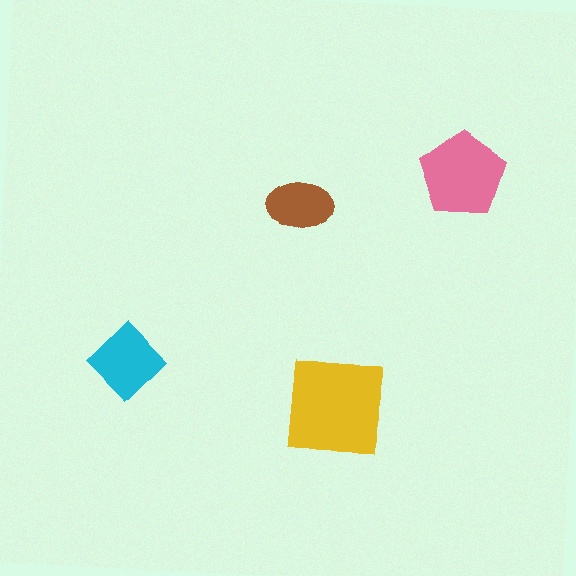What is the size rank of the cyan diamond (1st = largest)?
3rd.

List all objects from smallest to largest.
The brown ellipse, the cyan diamond, the pink pentagon, the yellow square.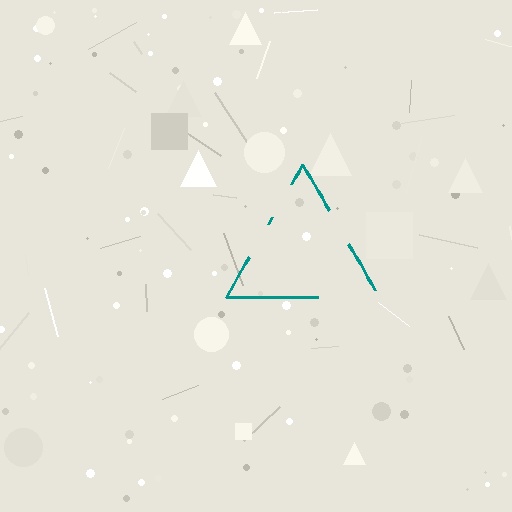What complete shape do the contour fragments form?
The contour fragments form a triangle.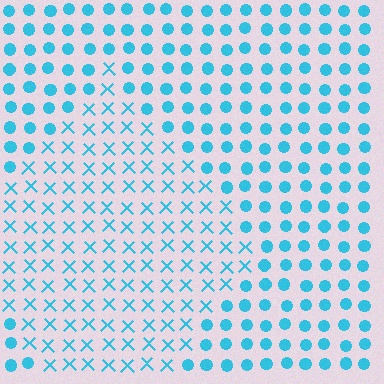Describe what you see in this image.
The image is filled with small cyan elements arranged in a uniform grid. A diamond-shaped region contains X marks, while the surrounding area contains circles. The boundary is defined purely by the change in element shape.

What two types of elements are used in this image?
The image uses X marks inside the diamond region and circles outside it.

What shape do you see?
I see a diamond.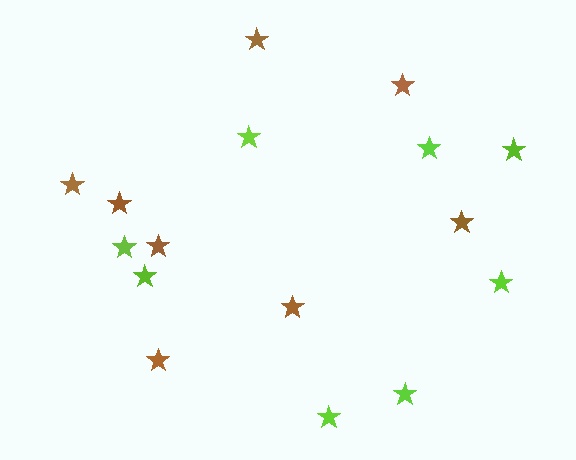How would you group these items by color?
There are 2 groups: one group of brown stars (8) and one group of lime stars (8).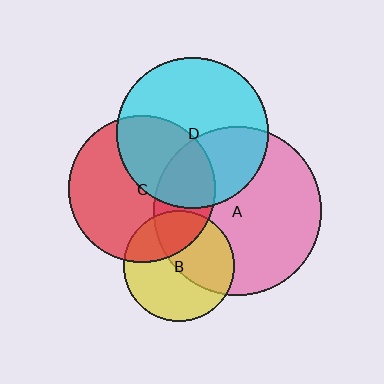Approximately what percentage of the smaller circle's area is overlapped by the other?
Approximately 30%.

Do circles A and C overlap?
Yes.